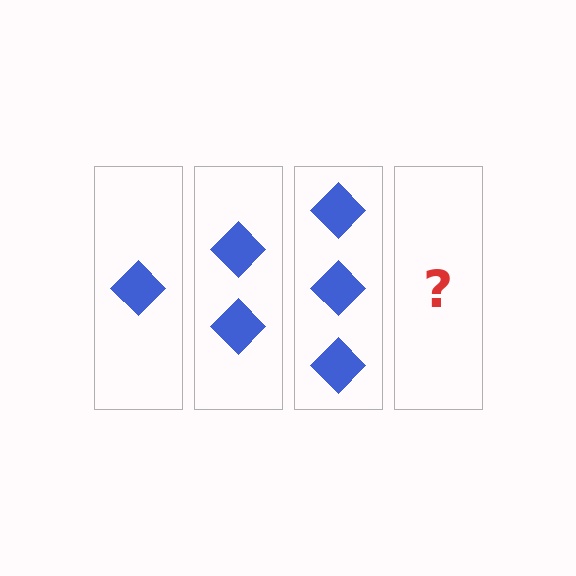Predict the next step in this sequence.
The next step is 4 diamonds.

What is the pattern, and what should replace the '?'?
The pattern is that each step adds one more diamond. The '?' should be 4 diamonds.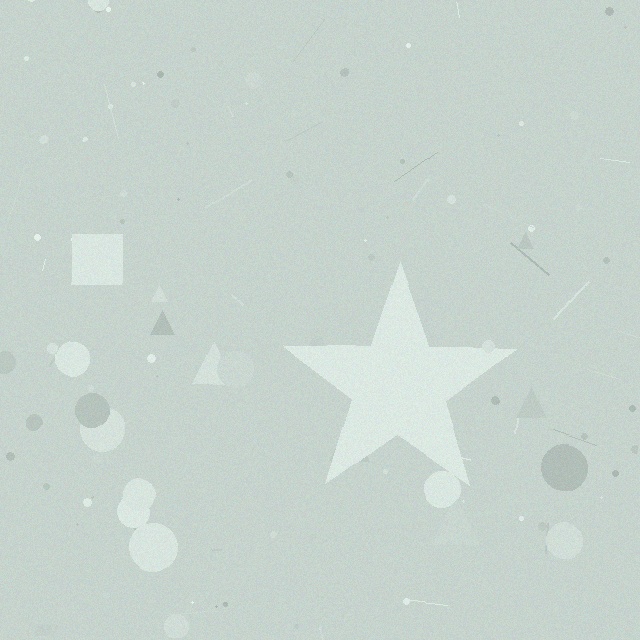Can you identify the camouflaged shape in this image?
The camouflaged shape is a star.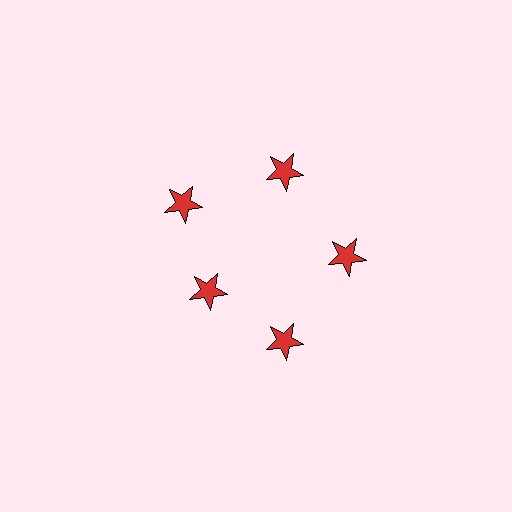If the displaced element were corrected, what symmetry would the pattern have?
It would have 5-fold rotational symmetry — the pattern would map onto itself every 72 degrees.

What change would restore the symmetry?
The symmetry would be restored by moving it outward, back onto the ring so that all 5 stars sit at equal angles and equal distance from the center.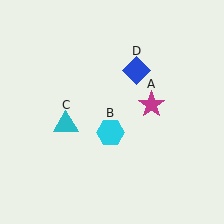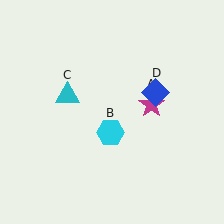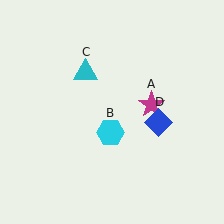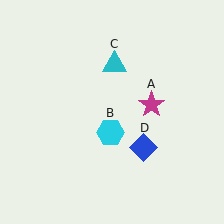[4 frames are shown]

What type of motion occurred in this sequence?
The cyan triangle (object C), blue diamond (object D) rotated clockwise around the center of the scene.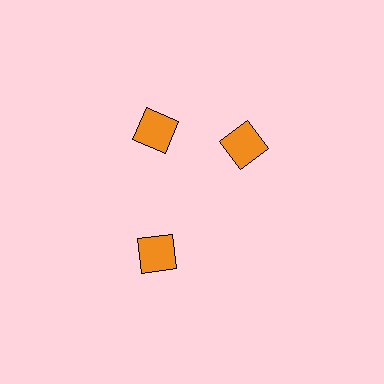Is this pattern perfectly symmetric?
No. The 3 orange squares are arranged in a ring, but one element near the 3 o'clock position is rotated out of alignment along the ring, breaking the 3-fold rotational symmetry.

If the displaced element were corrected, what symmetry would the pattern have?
It would have 3-fold rotational symmetry — the pattern would map onto itself every 120 degrees.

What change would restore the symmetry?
The symmetry would be restored by rotating it back into even spacing with its neighbors so that all 3 squares sit at equal angles and equal distance from the center.